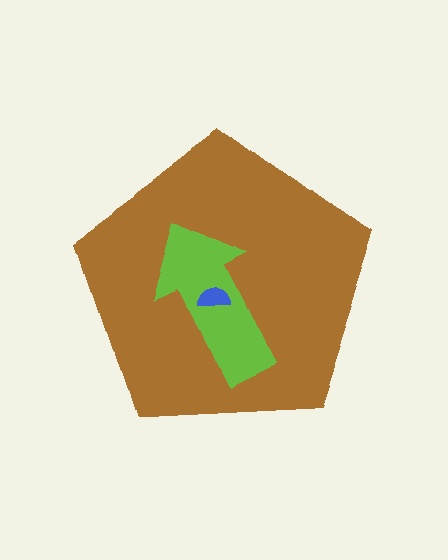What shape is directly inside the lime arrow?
The blue semicircle.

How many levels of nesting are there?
3.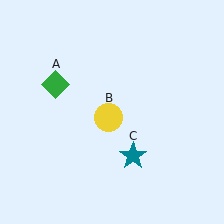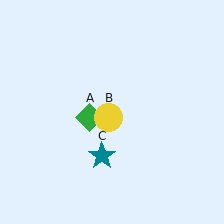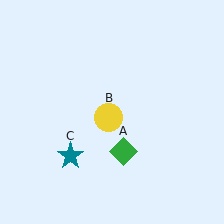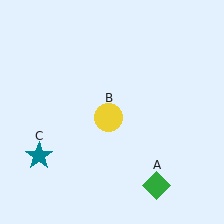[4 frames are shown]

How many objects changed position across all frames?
2 objects changed position: green diamond (object A), teal star (object C).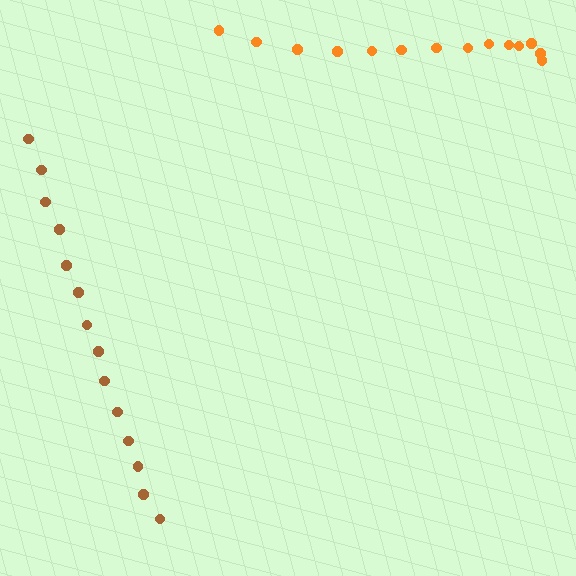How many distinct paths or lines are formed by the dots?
There are 2 distinct paths.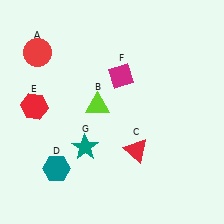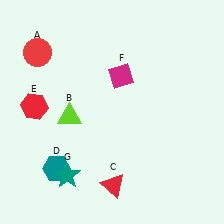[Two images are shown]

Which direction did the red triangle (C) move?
The red triangle (C) moved down.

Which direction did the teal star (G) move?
The teal star (G) moved down.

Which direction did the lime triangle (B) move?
The lime triangle (B) moved left.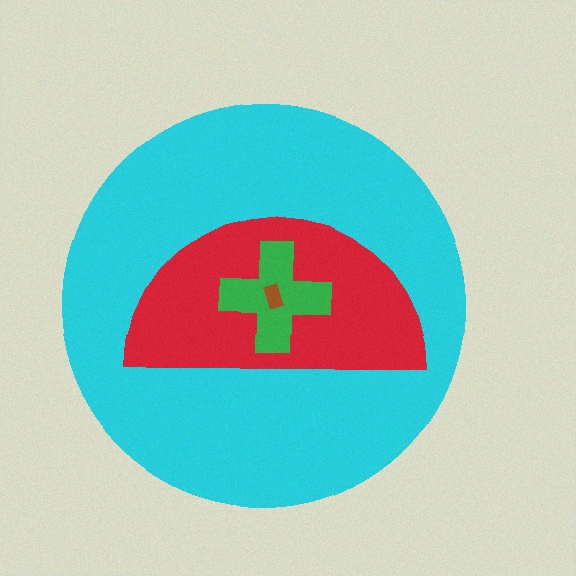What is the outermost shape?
The cyan circle.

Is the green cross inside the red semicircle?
Yes.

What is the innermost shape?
The brown rectangle.